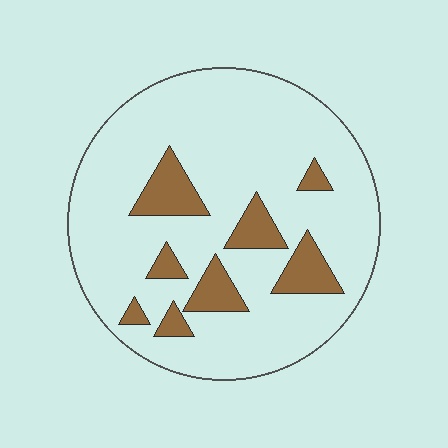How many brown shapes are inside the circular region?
8.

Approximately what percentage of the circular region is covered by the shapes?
Approximately 15%.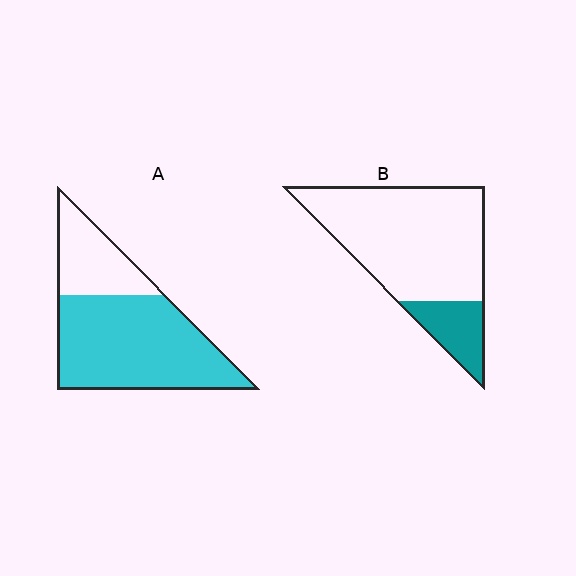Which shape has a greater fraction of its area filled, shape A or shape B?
Shape A.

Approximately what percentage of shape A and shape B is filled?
A is approximately 70% and B is approximately 20%.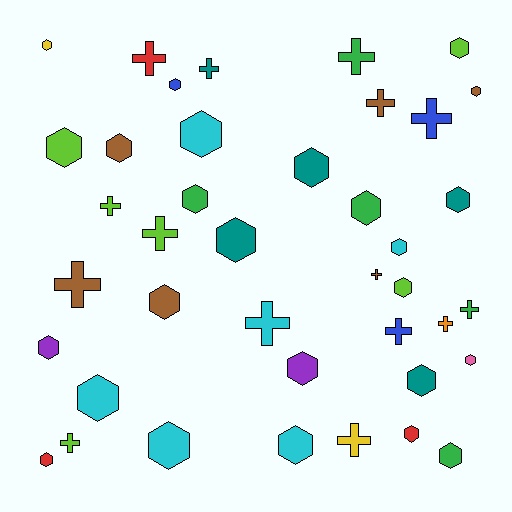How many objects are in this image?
There are 40 objects.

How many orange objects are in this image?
There is 1 orange object.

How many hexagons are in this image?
There are 25 hexagons.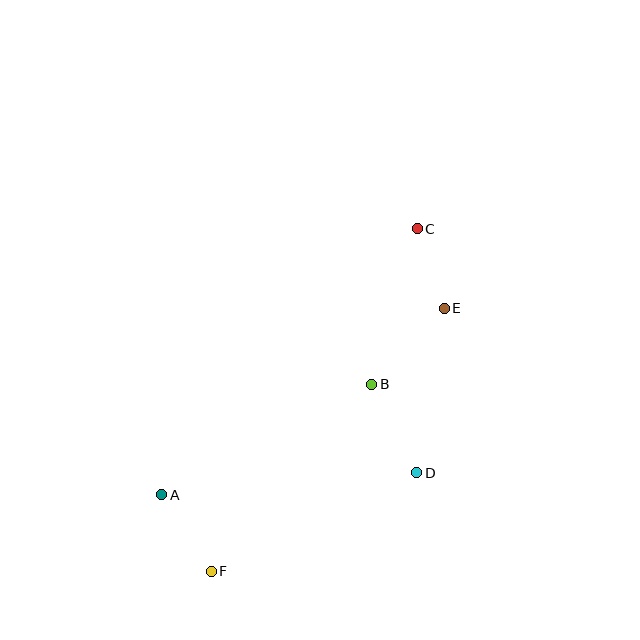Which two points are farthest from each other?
Points C and F are farthest from each other.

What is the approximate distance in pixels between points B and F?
The distance between B and F is approximately 247 pixels.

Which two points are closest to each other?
Points C and E are closest to each other.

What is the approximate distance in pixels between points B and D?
The distance between B and D is approximately 100 pixels.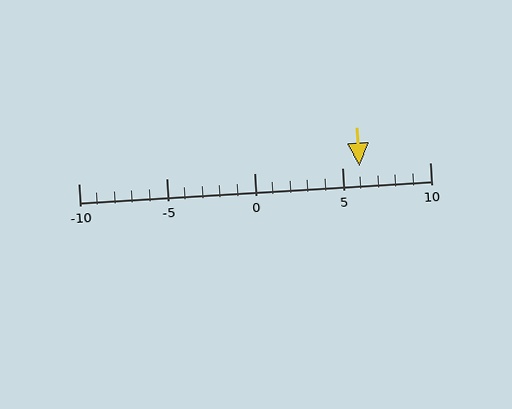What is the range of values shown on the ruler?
The ruler shows values from -10 to 10.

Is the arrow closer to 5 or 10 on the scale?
The arrow is closer to 5.